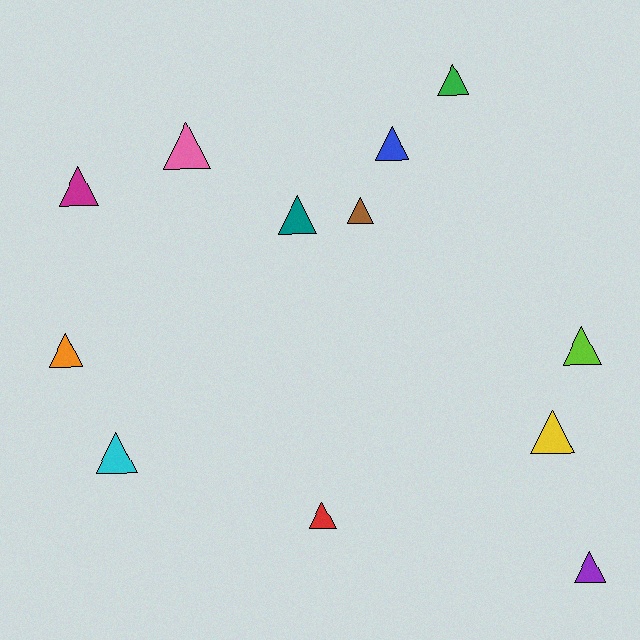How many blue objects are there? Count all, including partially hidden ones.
There is 1 blue object.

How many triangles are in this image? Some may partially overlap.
There are 12 triangles.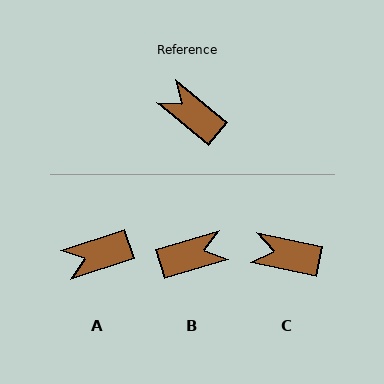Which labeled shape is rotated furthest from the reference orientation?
B, about 124 degrees away.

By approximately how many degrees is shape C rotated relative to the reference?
Approximately 28 degrees counter-clockwise.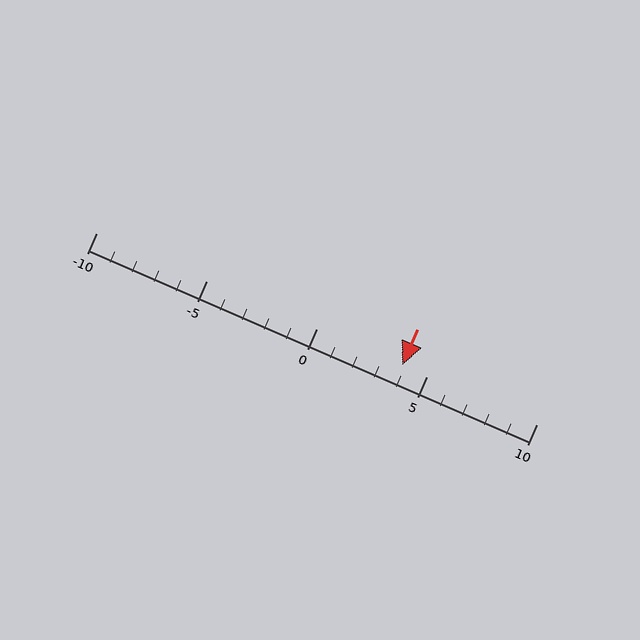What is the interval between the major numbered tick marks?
The major tick marks are spaced 5 units apart.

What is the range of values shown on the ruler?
The ruler shows values from -10 to 10.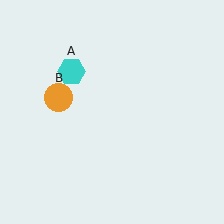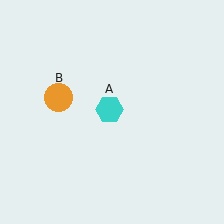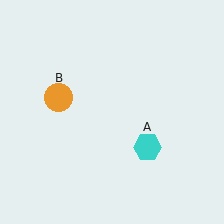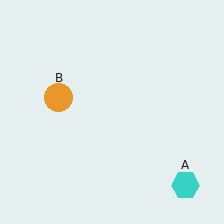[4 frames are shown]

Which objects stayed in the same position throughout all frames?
Orange circle (object B) remained stationary.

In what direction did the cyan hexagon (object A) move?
The cyan hexagon (object A) moved down and to the right.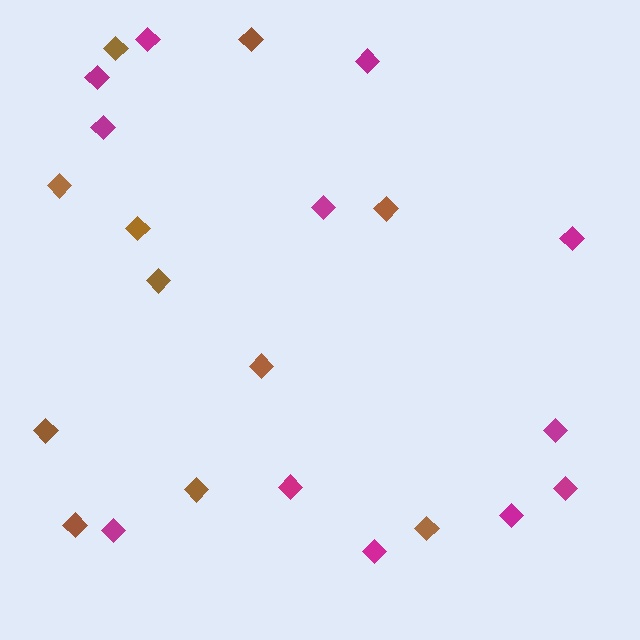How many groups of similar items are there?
There are 2 groups: one group of brown diamonds (11) and one group of magenta diamonds (12).